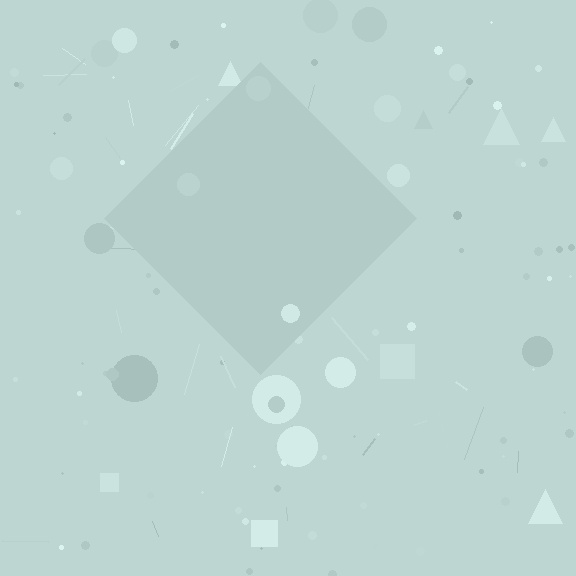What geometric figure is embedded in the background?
A diamond is embedded in the background.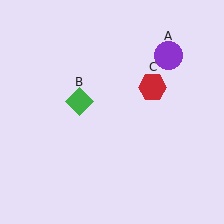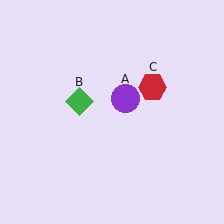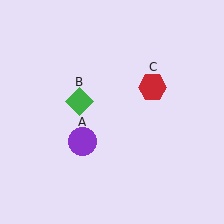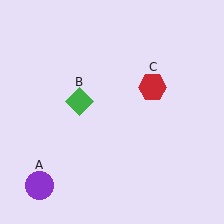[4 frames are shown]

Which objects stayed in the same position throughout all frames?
Green diamond (object B) and red hexagon (object C) remained stationary.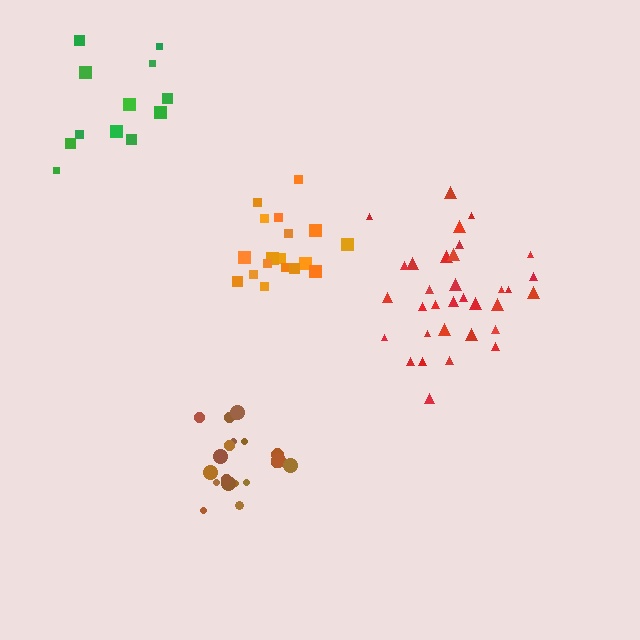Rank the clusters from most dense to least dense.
brown, orange, red, green.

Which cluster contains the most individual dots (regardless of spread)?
Red (34).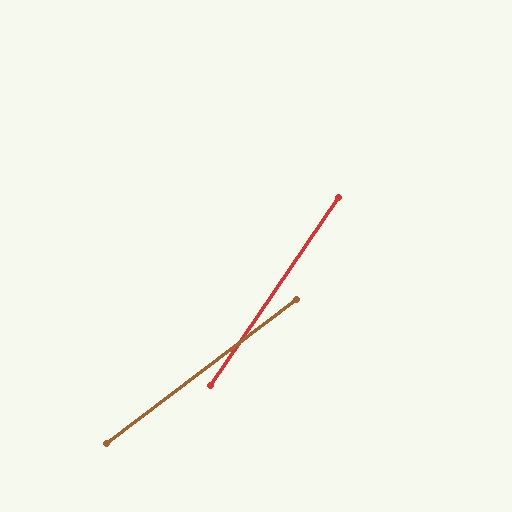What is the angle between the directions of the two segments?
Approximately 19 degrees.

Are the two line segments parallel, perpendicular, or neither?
Neither parallel nor perpendicular — they differ by about 19°.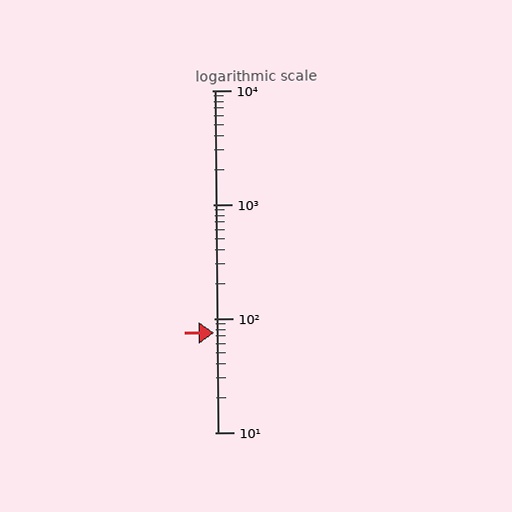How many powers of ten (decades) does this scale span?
The scale spans 3 decades, from 10 to 10000.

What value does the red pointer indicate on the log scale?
The pointer indicates approximately 74.